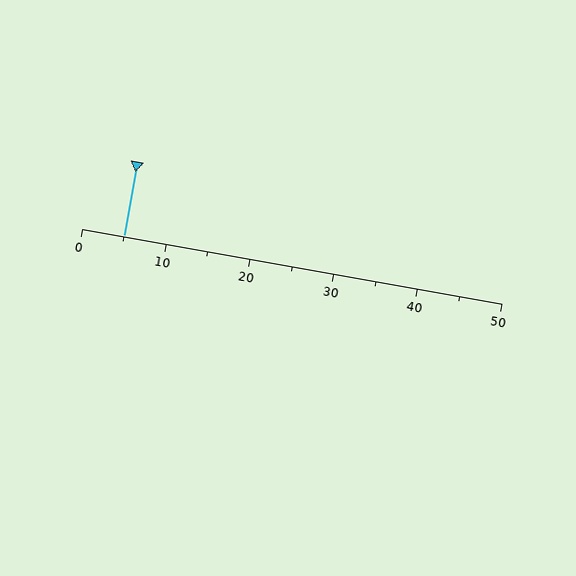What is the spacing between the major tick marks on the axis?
The major ticks are spaced 10 apart.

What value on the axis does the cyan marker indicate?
The marker indicates approximately 5.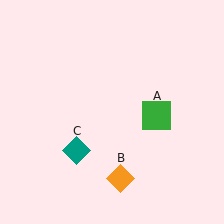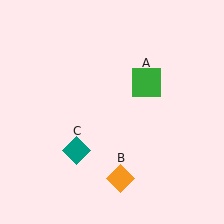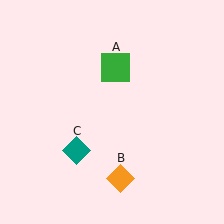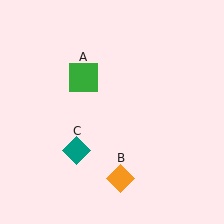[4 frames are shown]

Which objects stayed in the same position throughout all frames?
Orange diamond (object B) and teal diamond (object C) remained stationary.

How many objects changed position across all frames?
1 object changed position: green square (object A).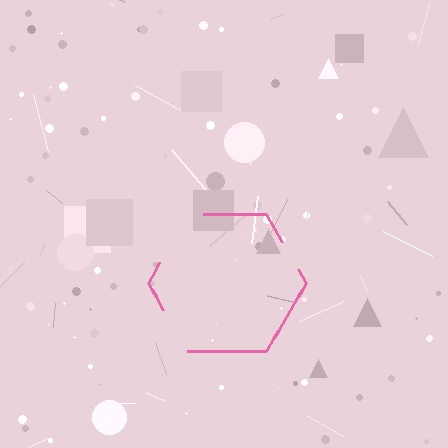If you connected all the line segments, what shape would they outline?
They would outline a hexagon.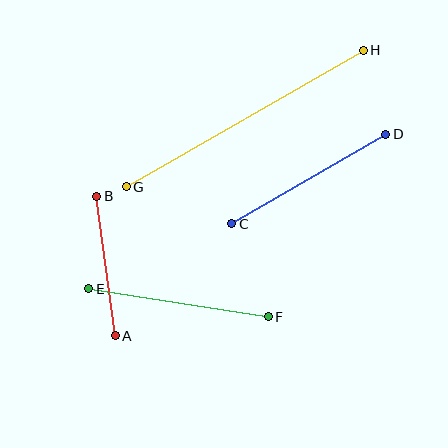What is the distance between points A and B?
The distance is approximately 140 pixels.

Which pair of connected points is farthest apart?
Points G and H are farthest apart.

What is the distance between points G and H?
The distance is approximately 274 pixels.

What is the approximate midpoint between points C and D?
The midpoint is at approximately (309, 179) pixels.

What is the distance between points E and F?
The distance is approximately 182 pixels.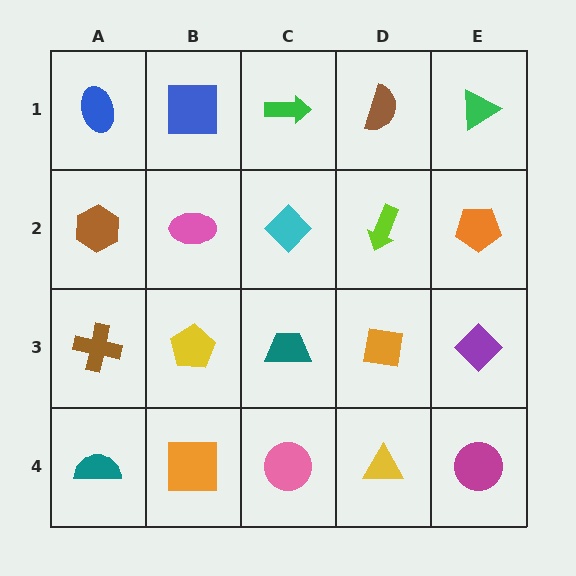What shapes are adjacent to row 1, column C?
A cyan diamond (row 2, column C), a blue square (row 1, column B), a brown semicircle (row 1, column D).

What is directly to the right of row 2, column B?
A cyan diamond.